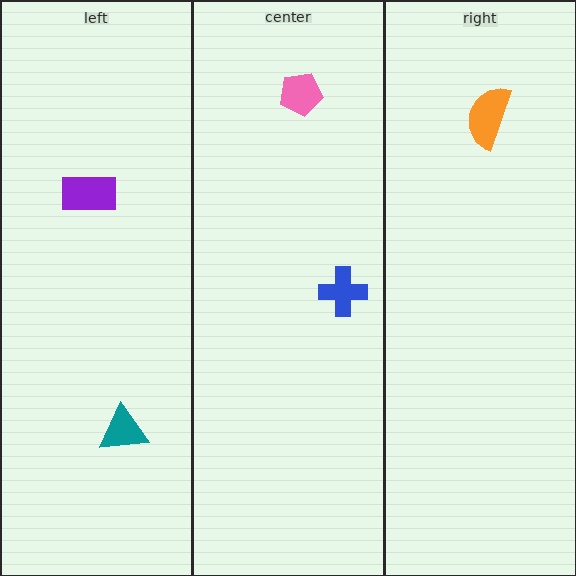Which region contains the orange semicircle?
The right region.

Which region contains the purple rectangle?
The left region.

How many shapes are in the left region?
2.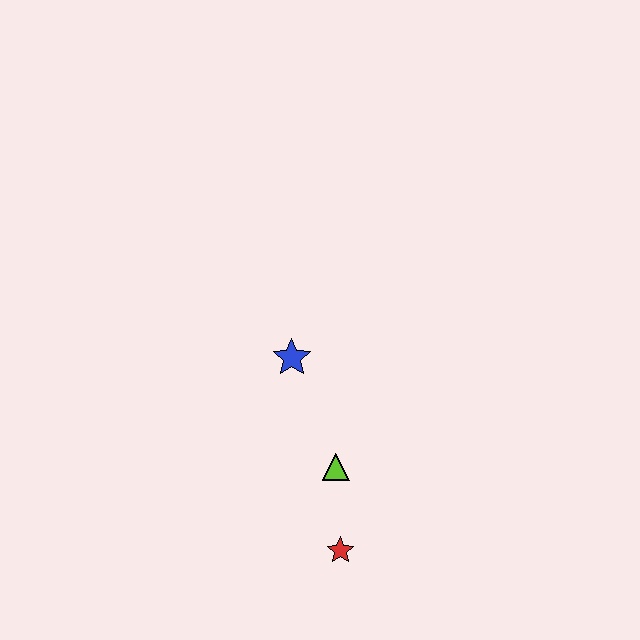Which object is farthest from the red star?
The blue star is farthest from the red star.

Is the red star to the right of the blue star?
Yes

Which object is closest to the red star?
The lime triangle is closest to the red star.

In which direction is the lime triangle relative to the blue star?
The lime triangle is below the blue star.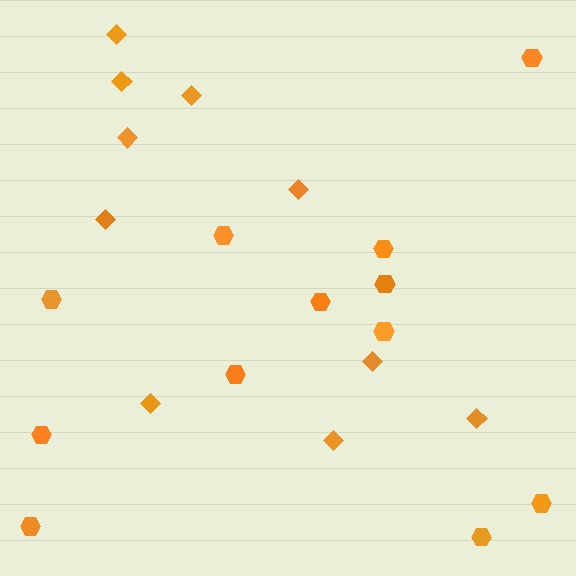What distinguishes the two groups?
There are 2 groups: one group of diamonds (10) and one group of hexagons (12).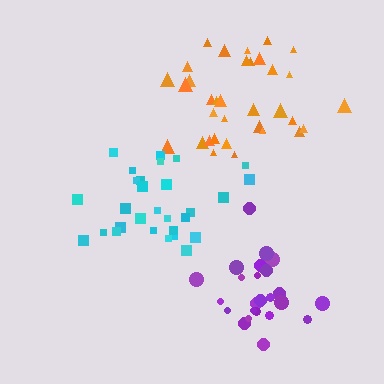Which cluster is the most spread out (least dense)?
Cyan.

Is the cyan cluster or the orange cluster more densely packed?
Orange.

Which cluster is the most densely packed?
Purple.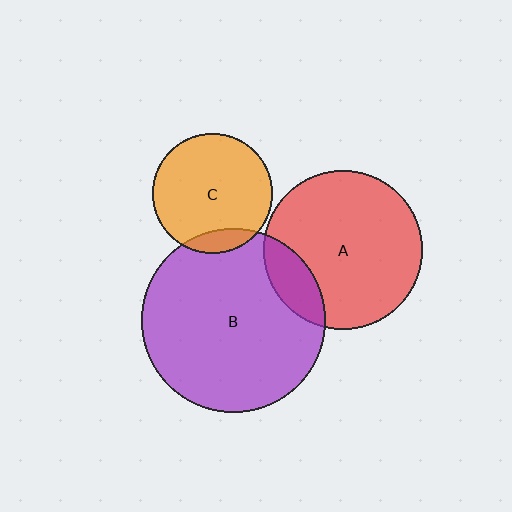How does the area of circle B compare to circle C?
Approximately 2.3 times.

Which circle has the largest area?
Circle B (purple).